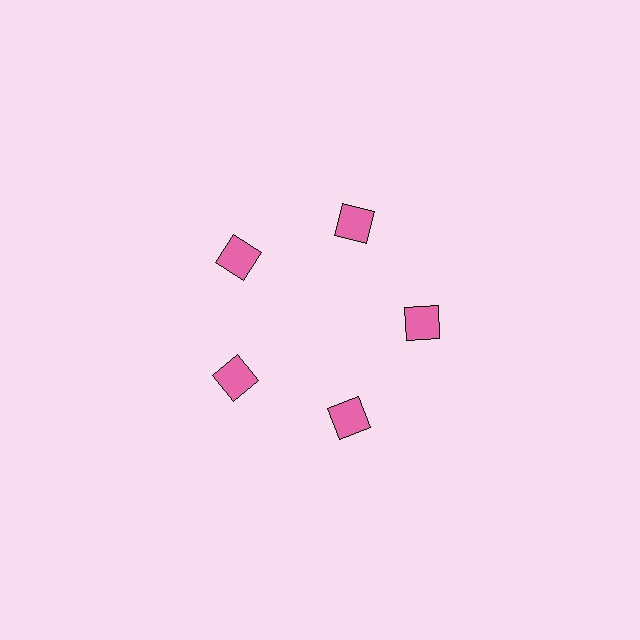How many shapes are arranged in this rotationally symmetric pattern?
There are 5 shapes, arranged in 5 groups of 1.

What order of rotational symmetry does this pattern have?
This pattern has 5-fold rotational symmetry.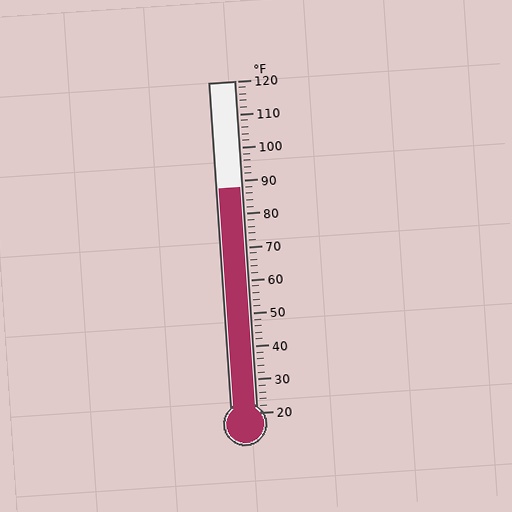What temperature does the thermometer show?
The thermometer shows approximately 88°F.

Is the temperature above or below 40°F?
The temperature is above 40°F.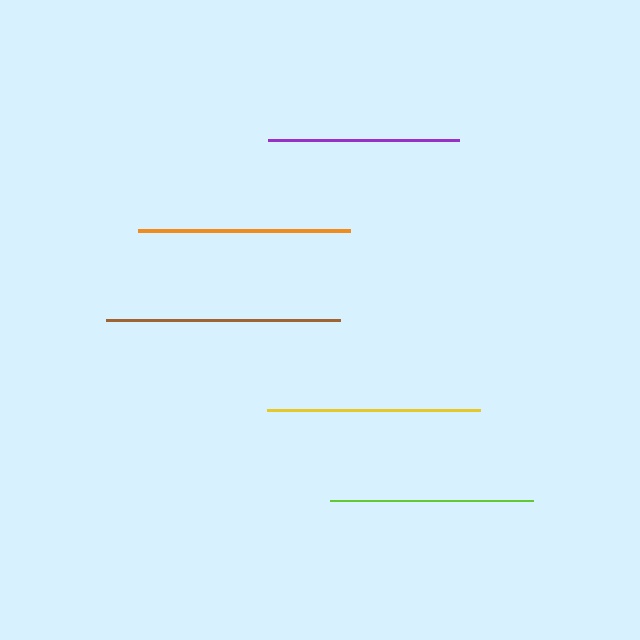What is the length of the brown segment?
The brown segment is approximately 234 pixels long.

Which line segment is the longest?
The brown line is the longest at approximately 234 pixels.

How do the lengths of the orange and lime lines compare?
The orange and lime lines are approximately the same length.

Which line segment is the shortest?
The purple line is the shortest at approximately 191 pixels.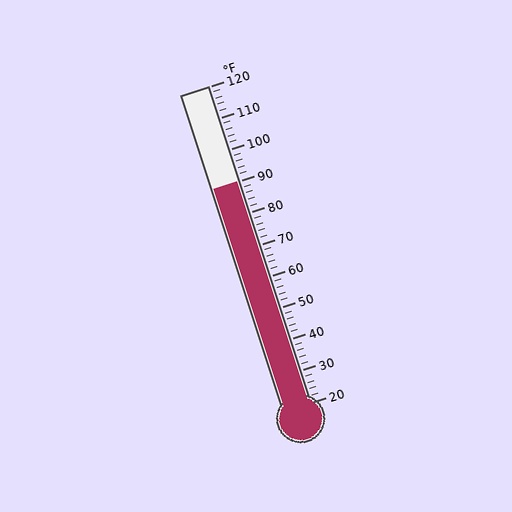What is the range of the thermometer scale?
The thermometer scale ranges from 20°F to 120°F.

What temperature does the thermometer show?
The thermometer shows approximately 90°F.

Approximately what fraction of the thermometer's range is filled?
The thermometer is filled to approximately 70% of its range.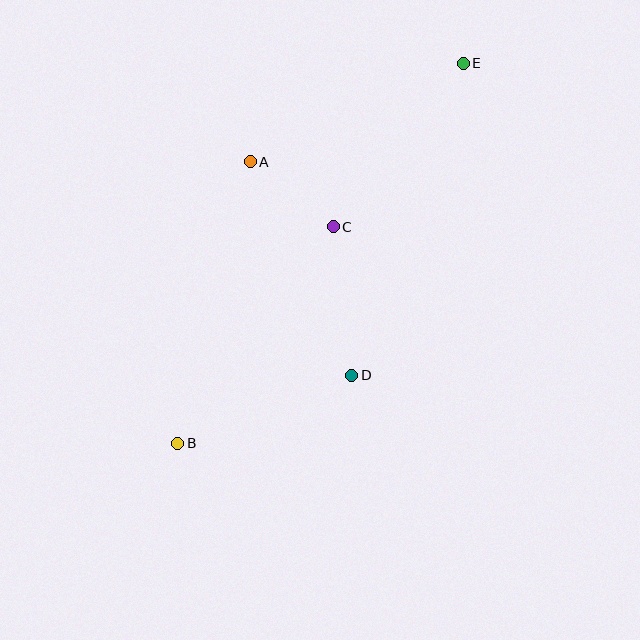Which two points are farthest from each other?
Points B and E are farthest from each other.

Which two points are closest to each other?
Points A and C are closest to each other.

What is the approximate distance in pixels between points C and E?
The distance between C and E is approximately 209 pixels.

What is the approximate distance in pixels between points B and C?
The distance between B and C is approximately 266 pixels.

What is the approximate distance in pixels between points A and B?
The distance between A and B is approximately 291 pixels.